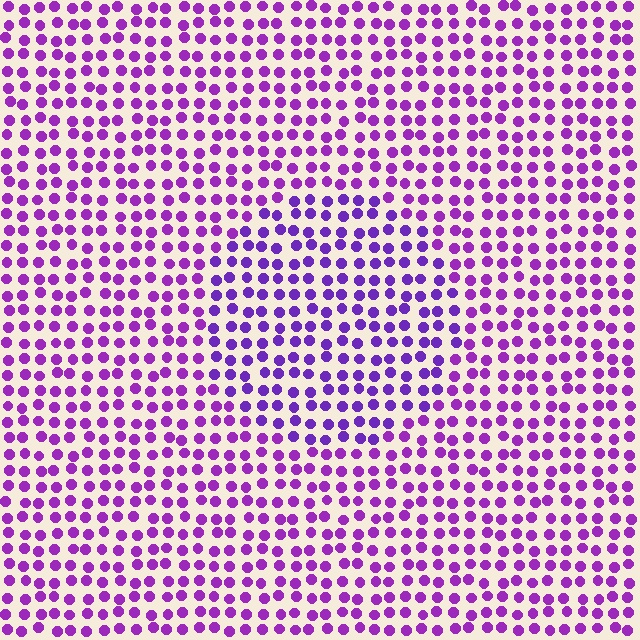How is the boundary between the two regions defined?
The boundary is defined purely by a slight shift in hue (about 20 degrees). Spacing, size, and orientation are identical on both sides.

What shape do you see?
I see a circle.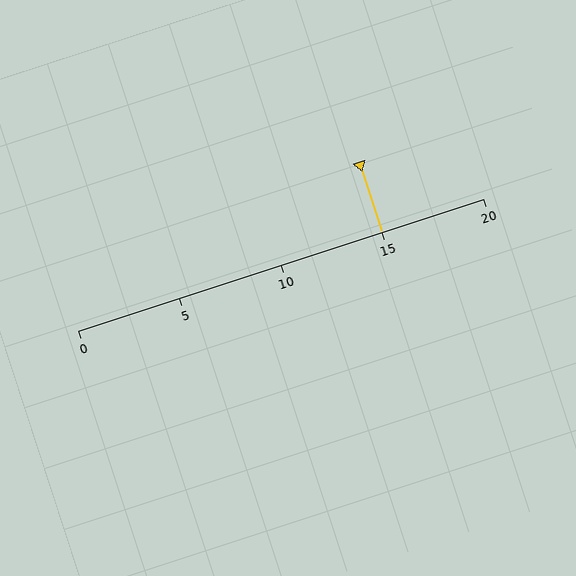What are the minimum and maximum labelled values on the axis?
The axis runs from 0 to 20.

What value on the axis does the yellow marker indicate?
The marker indicates approximately 15.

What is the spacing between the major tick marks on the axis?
The major ticks are spaced 5 apart.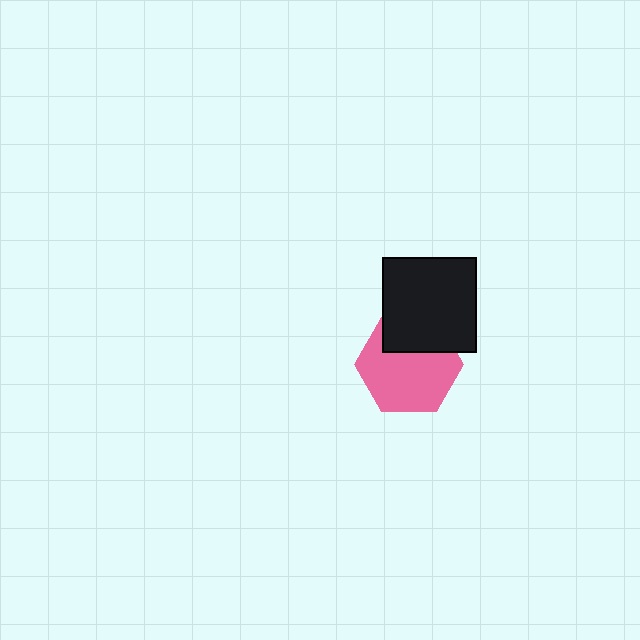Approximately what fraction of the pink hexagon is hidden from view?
Roughly 30% of the pink hexagon is hidden behind the black square.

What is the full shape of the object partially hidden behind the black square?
The partially hidden object is a pink hexagon.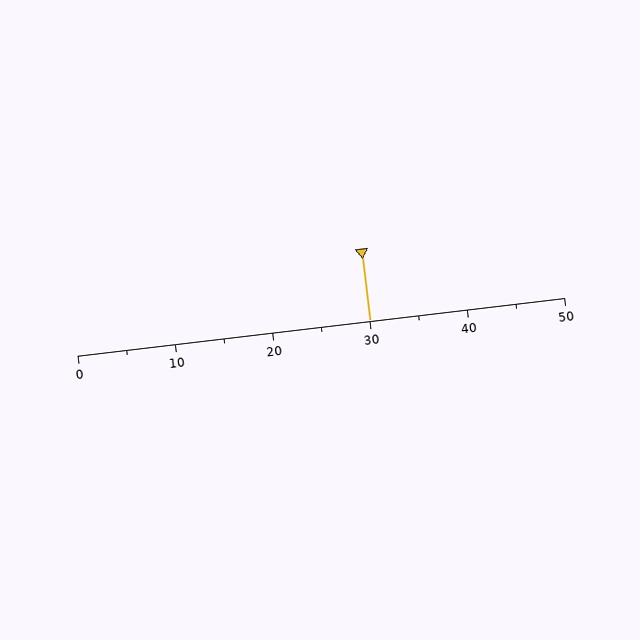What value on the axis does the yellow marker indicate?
The marker indicates approximately 30.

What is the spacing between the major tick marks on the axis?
The major ticks are spaced 10 apart.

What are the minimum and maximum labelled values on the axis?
The axis runs from 0 to 50.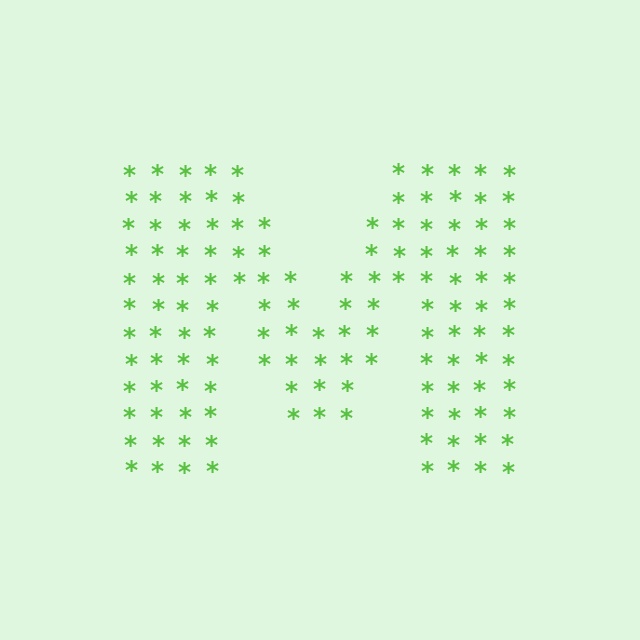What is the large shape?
The large shape is the letter M.